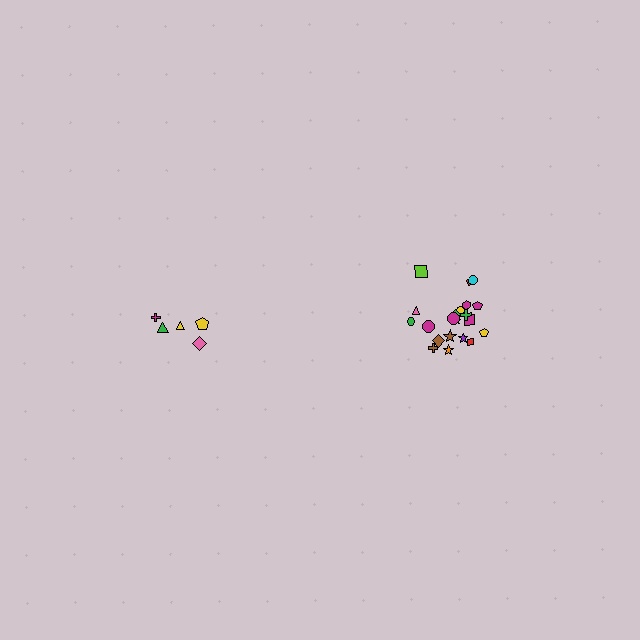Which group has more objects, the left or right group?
The right group.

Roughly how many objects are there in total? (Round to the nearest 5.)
Roughly 25 objects in total.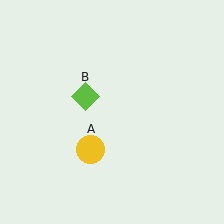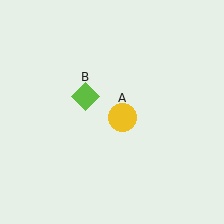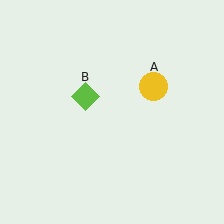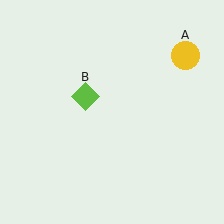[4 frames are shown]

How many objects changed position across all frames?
1 object changed position: yellow circle (object A).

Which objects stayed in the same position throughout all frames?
Lime diamond (object B) remained stationary.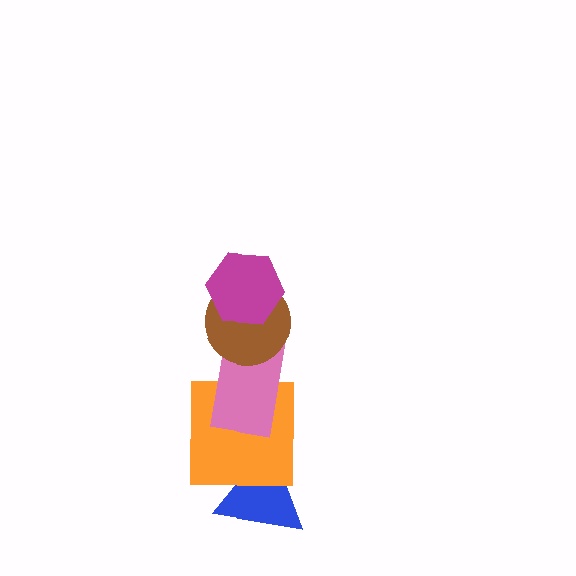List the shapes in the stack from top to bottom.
From top to bottom: the magenta hexagon, the brown circle, the pink rectangle, the orange square, the blue triangle.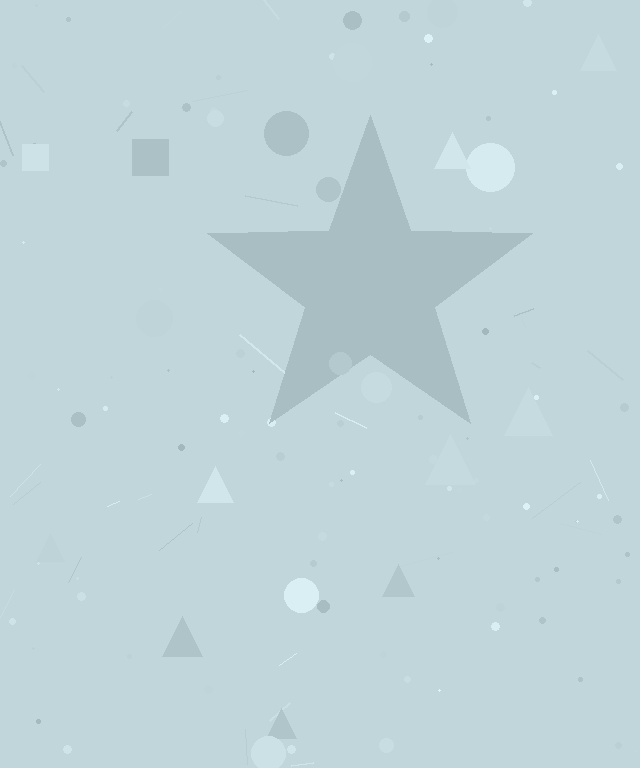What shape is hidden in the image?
A star is hidden in the image.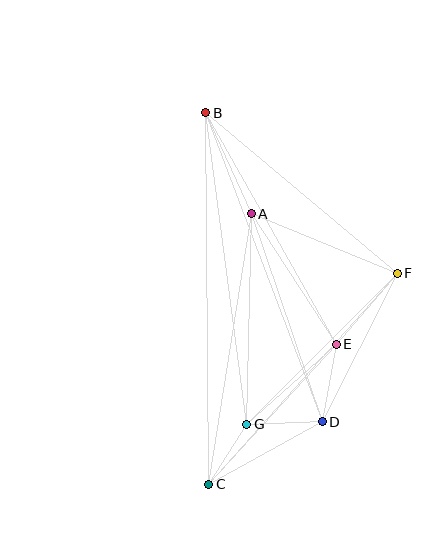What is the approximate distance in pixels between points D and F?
The distance between D and F is approximately 166 pixels.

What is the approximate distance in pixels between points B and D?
The distance between B and D is approximately 330 pixels.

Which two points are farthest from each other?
Points B and C are farthest from each other.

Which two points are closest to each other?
Points C and G are closest to each other.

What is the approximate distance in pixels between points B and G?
The distance between B and G is approximately 314 pixels.